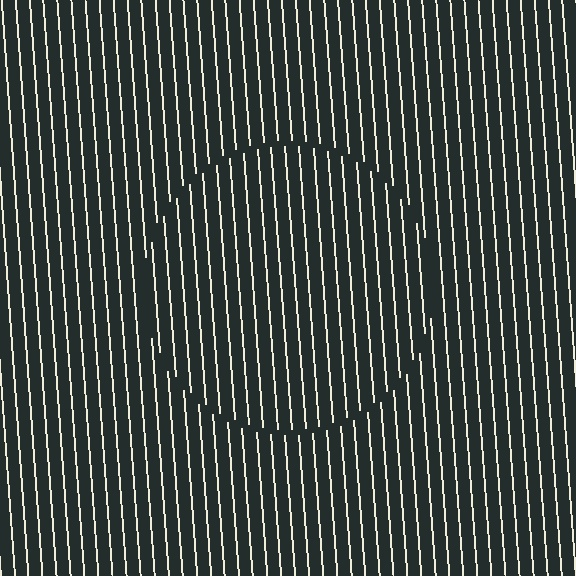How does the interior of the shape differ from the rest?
The interior of the shape contains the same grating, shifted by half a period — the contour is defined by the phase discontinuity where line-ends from the inner and outer gratings abut.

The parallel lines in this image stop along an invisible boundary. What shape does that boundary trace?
An illusory circle. The interior of the shape contains the same grating, shifted by half a period — the contour is defined by the phase discontinuity where line-ends from the inner and outer gratings abut.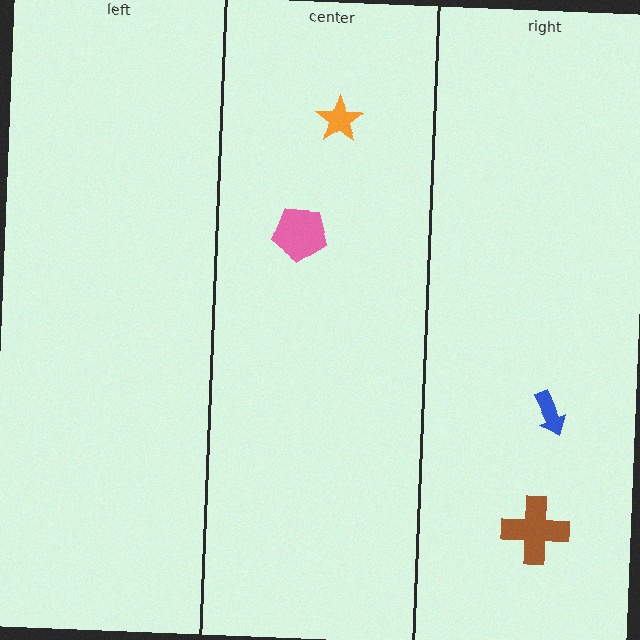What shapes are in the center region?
The pink pentagon, the orange star.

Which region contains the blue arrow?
The right region.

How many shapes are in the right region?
2.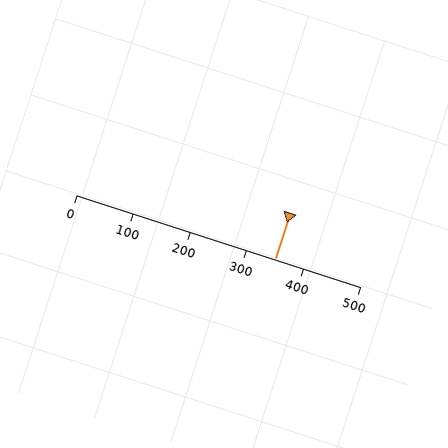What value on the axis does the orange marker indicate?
The marker indicates approximately 350.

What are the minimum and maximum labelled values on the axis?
The axis runs from 0 to 500.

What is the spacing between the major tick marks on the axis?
The major ticks are spaced 100 apart.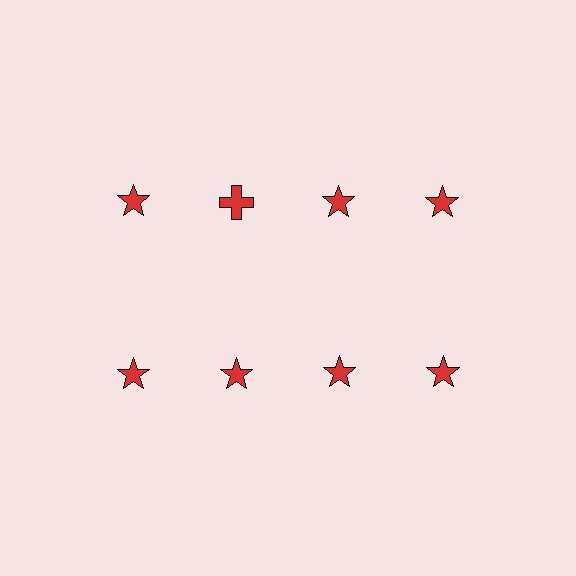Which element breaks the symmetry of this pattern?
The red cross in the top row, second from left column breaks the symmetry. All other shapes are red stars.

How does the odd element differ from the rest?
It has a different shape: cross instead of star.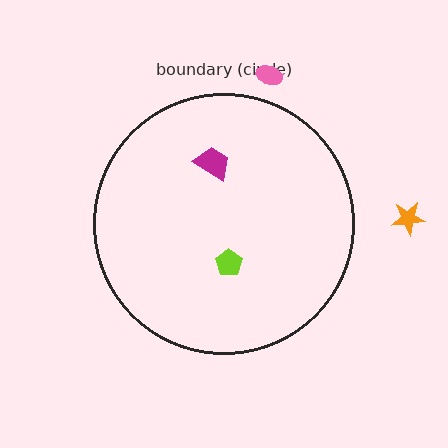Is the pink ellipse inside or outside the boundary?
Outside.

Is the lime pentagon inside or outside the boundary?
Inside.